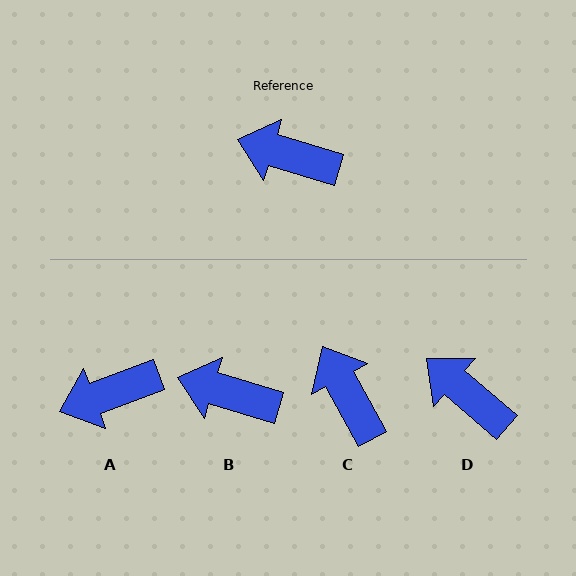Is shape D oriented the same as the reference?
No, it is off by about 24 degrees.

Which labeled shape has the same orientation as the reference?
B.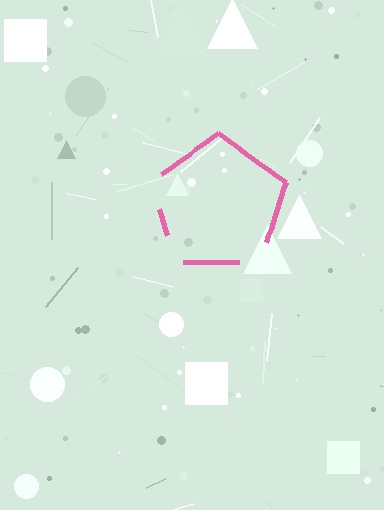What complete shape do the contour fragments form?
The contour fragments form a pentagon.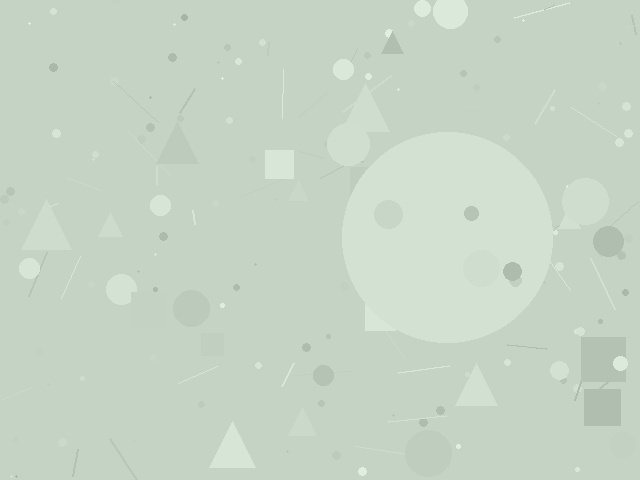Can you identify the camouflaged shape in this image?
The camouflaged shape is a circle.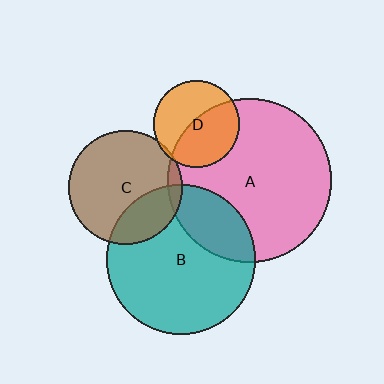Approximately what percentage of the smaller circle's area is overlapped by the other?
Approximately 25%.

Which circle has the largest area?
Circle A (pink).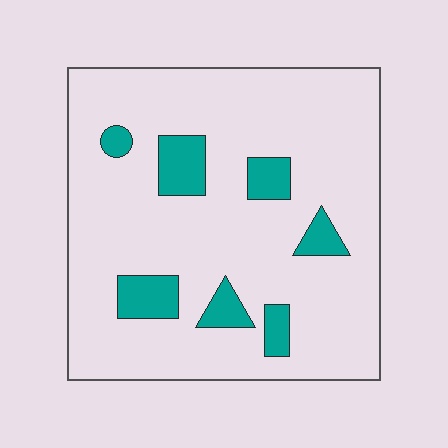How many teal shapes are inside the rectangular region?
7.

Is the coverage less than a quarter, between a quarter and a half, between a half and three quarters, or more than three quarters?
Less than a quarter.